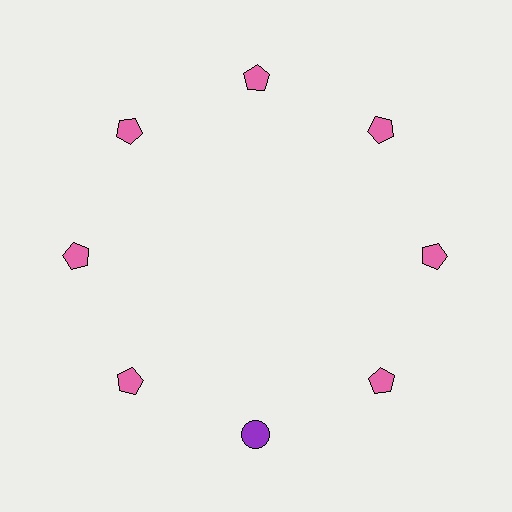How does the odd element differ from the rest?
It differs in both color (purple instead of pink) and shape (circle instead of pentagon).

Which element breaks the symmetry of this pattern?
The purple circle at roughly the 6 o'clock position breaks the symmetry. All other shapes are pink pentagons.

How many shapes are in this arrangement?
There are 8 shapes arranged in a ring pattern.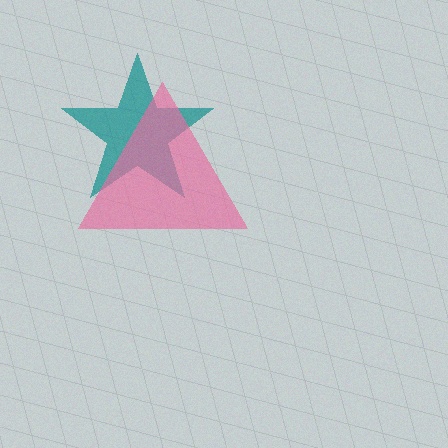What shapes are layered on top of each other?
The layered shapes are: a teal star, a pink triangle.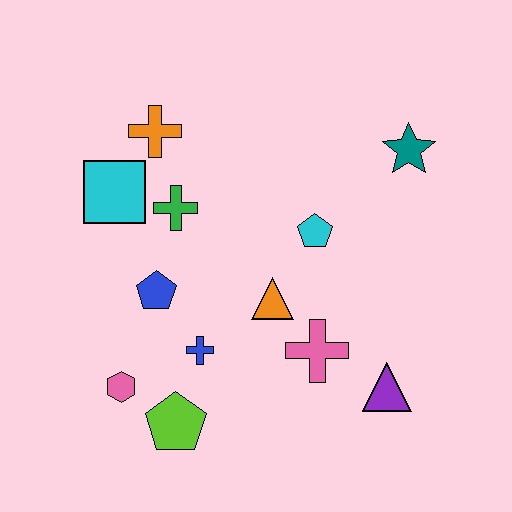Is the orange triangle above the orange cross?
No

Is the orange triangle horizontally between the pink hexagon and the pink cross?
Yes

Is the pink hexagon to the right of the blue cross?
No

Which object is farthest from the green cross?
The purple triangle is farthest from the green cross.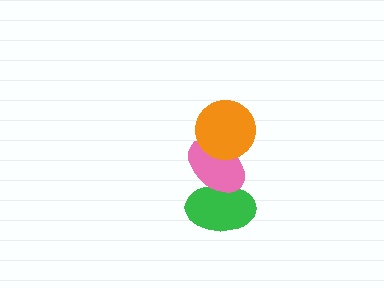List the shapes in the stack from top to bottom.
From top to bottom: the orange circle, the pink ellipse, the green ellipse.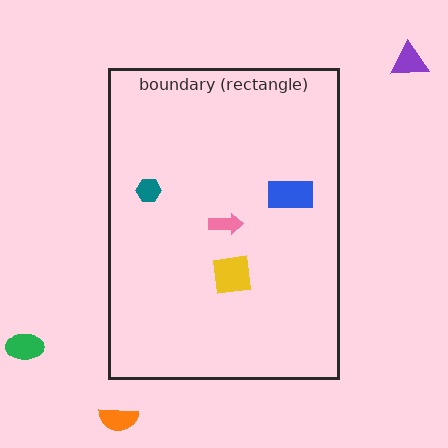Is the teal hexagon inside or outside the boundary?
Inside.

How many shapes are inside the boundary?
4 inside, 3 outside.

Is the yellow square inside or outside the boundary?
Inside.